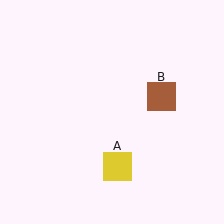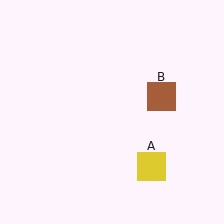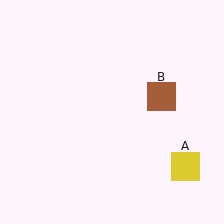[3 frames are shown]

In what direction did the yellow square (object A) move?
The yellow square (object A) moved right.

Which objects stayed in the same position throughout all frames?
Brown square (object B) remained stationary.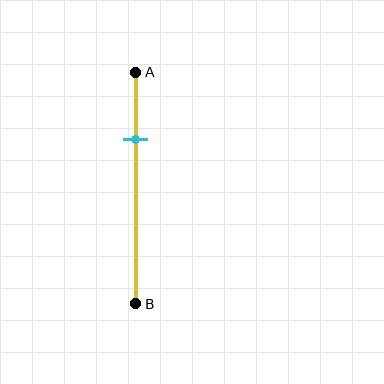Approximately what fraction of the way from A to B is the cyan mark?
The cyan mark is approximately 30% of the way from A to B.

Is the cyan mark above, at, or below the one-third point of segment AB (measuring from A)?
The cyan mark is above the one-third point of segment AB.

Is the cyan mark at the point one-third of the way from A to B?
No, the mark is at about 30% from A, not at the 33% one-third point.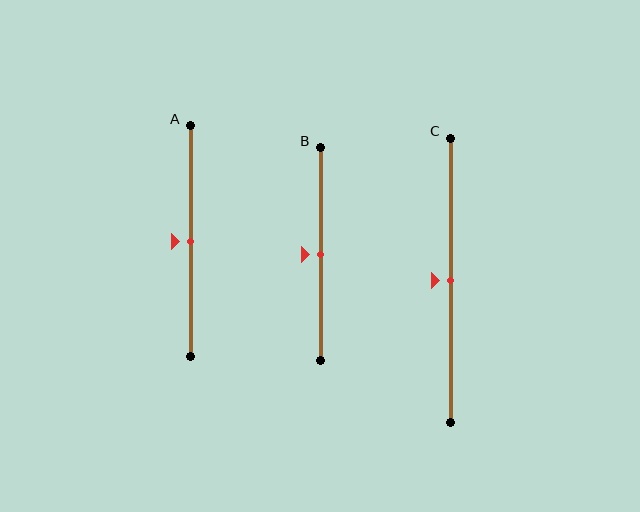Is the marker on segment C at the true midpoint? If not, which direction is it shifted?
Yes, the marker on segment C is at the true midpoint.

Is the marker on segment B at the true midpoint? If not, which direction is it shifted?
Yes, the marker on segment B is at the true midpoint.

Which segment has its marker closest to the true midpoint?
Segment A has its marker closest to the true midpoint.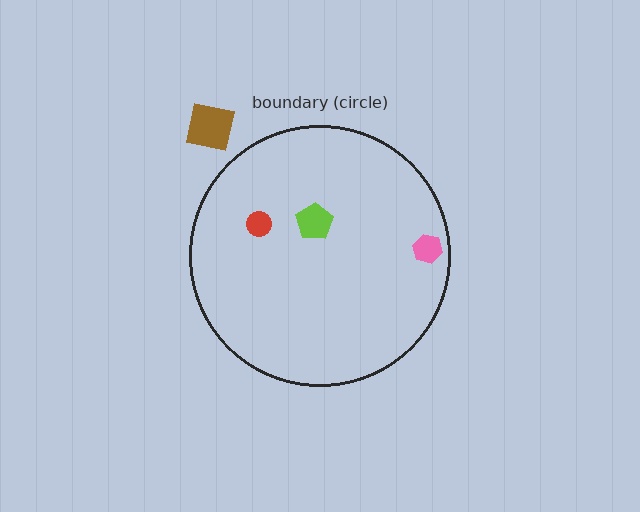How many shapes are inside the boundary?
3 inside, 1 outside.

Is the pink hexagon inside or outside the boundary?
Inside.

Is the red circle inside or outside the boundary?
Inside.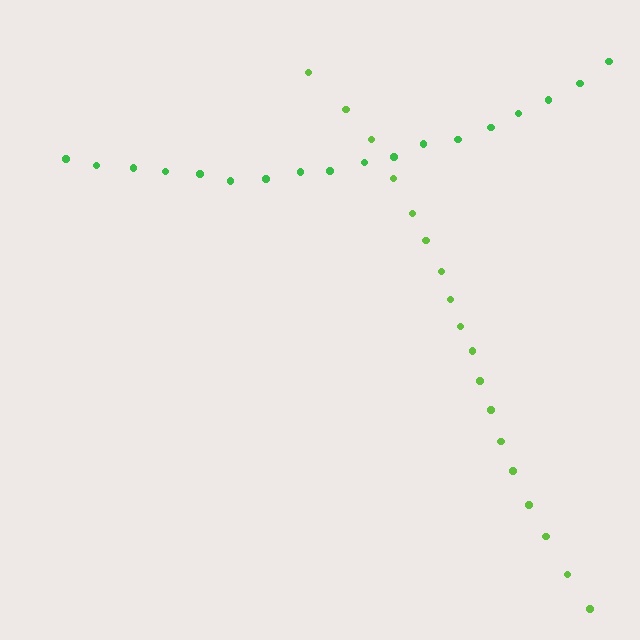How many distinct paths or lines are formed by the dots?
There are 2 distinct paths.